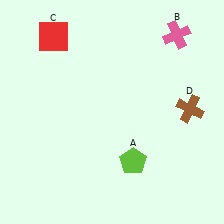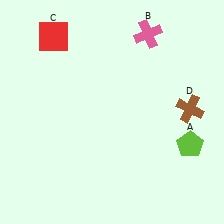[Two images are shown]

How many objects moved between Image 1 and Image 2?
2 objects moved between the two images.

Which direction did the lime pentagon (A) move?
The lime pentagon (A) moved right.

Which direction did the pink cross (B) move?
The pink cross (B) moved left.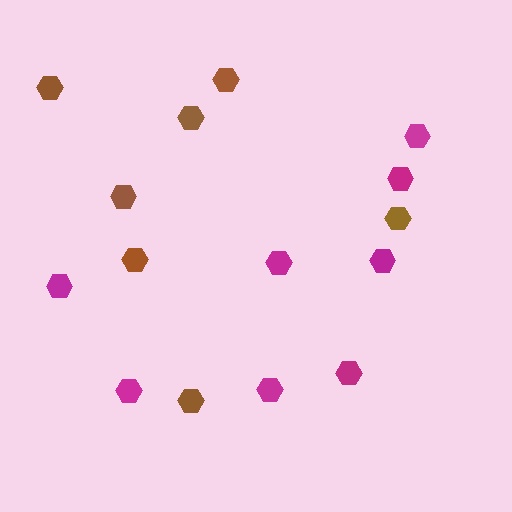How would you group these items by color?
There are 2 groups: one group of brown hexagons (7) and one group of magenta hexagons (8).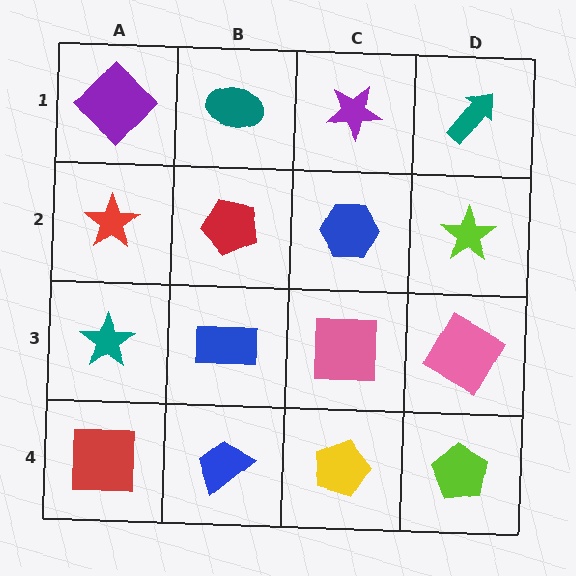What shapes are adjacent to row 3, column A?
A red star (row 2, column A), a red square (row 4, column A), a blue rectangle (row 3, column B).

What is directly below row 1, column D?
A lime star.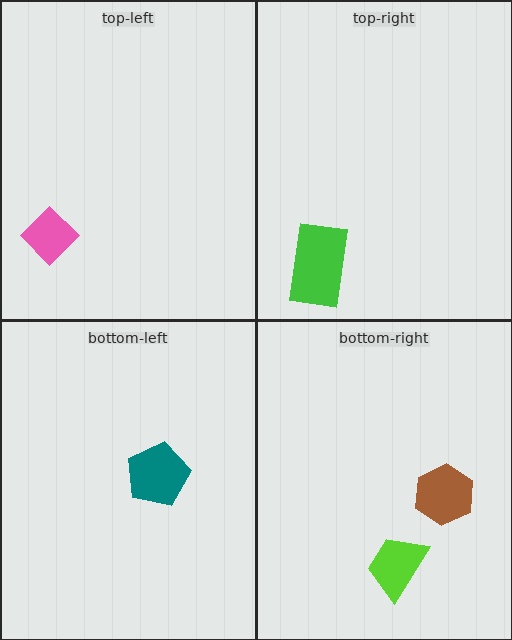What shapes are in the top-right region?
The green rectangle.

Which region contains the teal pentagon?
The bottom-left region.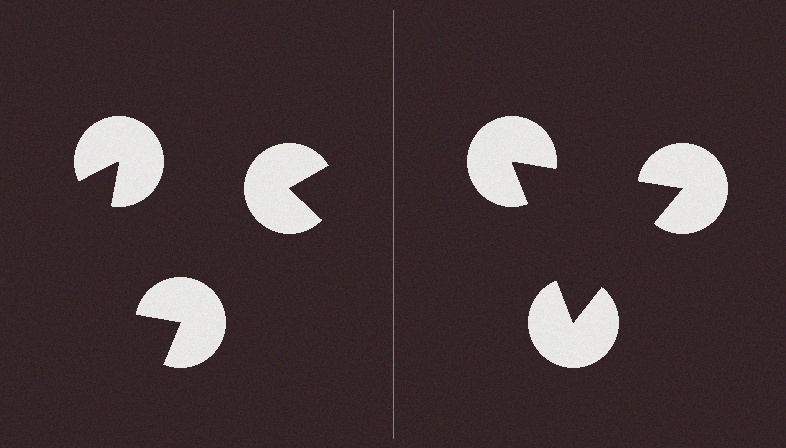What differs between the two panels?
The pac-man discs are positioned identically on both sides; only the wedge orientations differ. On the right they align to a triangle; on the left they are misaligned.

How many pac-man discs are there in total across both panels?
6 — 3 on each side.